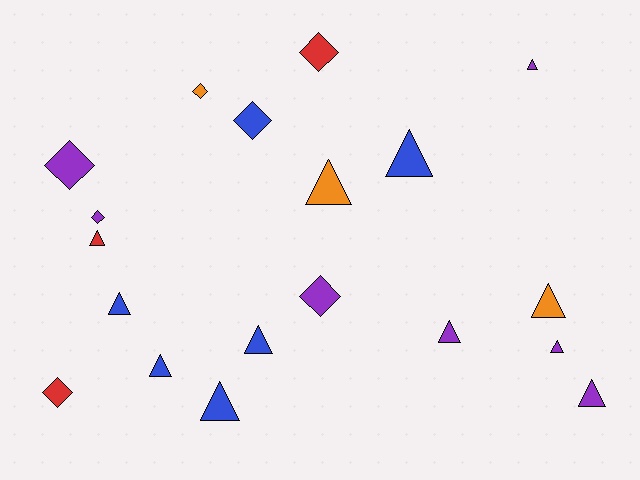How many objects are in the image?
There are 19 objects.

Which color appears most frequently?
Purple, with 7 objects.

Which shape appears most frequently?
Triangle, with 12 objects.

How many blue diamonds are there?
There is 1 blue diamond.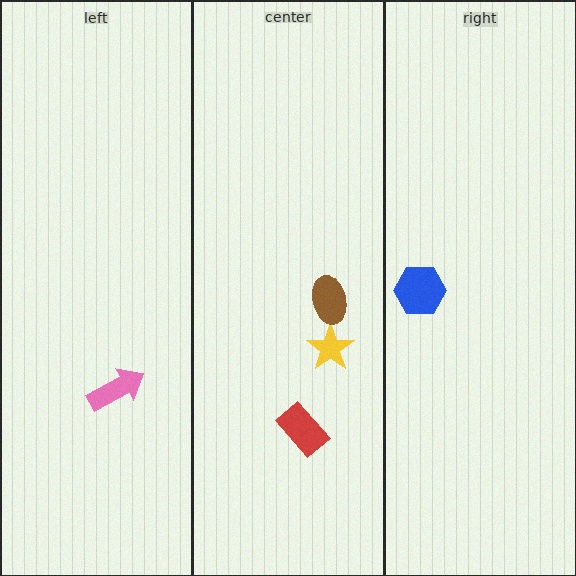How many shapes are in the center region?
3.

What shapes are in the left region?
The pink arrow.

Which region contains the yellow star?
The center region.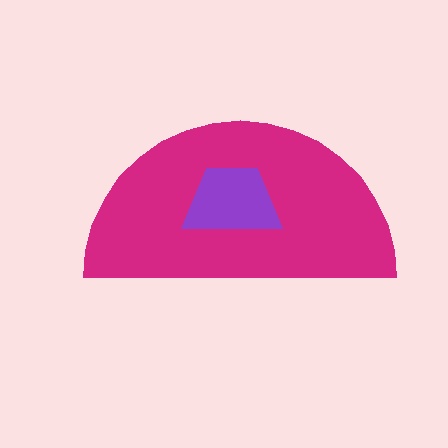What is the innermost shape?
The purple trapezoid.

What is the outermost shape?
The magenta semicircle.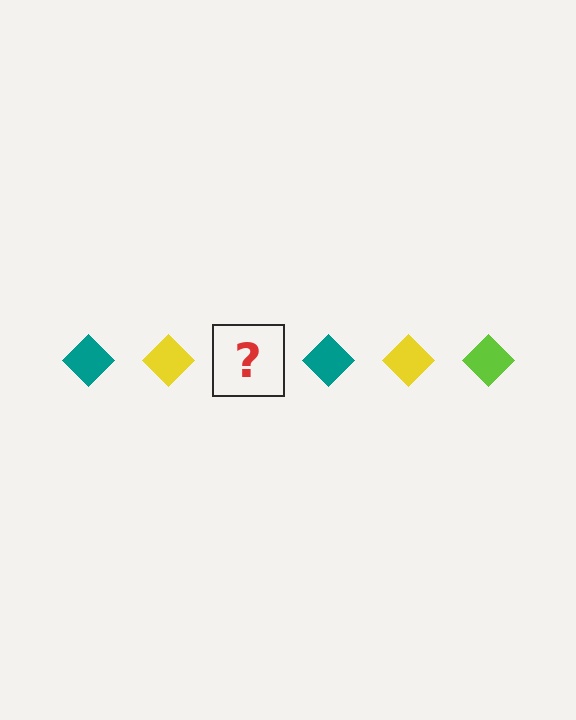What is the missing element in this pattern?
The missing element is a lime diamond.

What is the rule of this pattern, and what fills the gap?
The rule is that the pattern cycles through teal, yellow, lime diamonds. The gap should be filled with a lime diamond.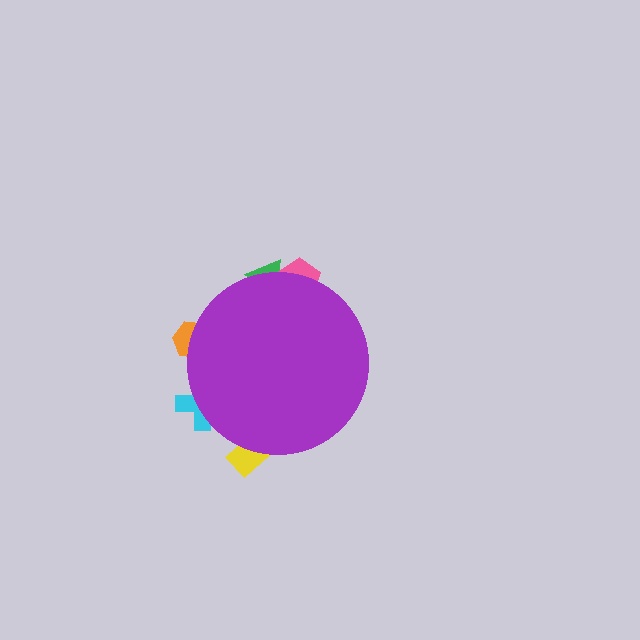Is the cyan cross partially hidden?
Yes, the cyan cross is partially hidden behind the purple circle.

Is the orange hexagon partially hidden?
Yes, the orange hexagon is partially hidden behind the purple circle.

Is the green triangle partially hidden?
Yes, the green triangle is partially hidden behind the purple circle.